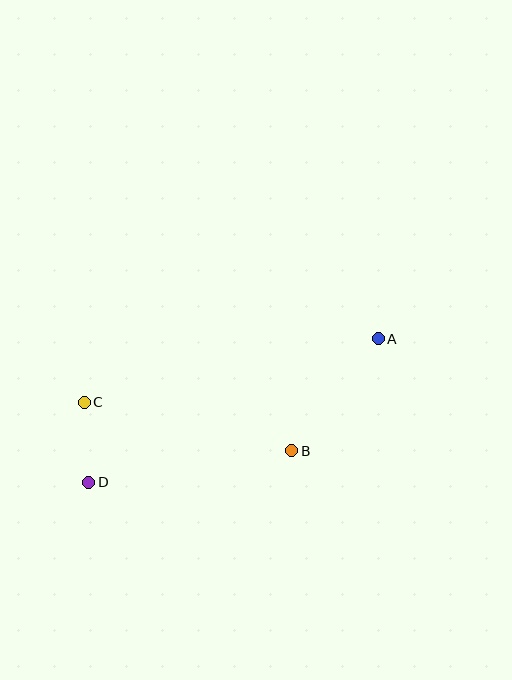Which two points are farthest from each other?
Points A and D are farthest from each other.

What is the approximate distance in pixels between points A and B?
The distance between A and B is approximately 141 pixels.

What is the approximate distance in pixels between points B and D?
The distance between B and D is approximately 206 pixels.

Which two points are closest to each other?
Points C and D are closest to each other.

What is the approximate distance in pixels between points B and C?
The distance between B and C is approximately 213 pixels.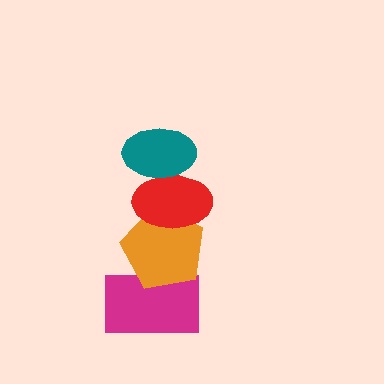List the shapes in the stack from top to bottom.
From top to bottom: the teal ellipse, the red ellipse, the orange pentagon, the magenta rectangle.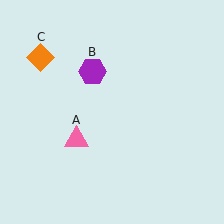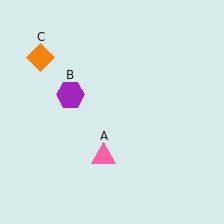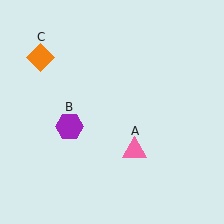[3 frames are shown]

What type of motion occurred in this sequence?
The pink triangle (object A), purple hexagon (object B) rotated counterclockwise around the center of the scene.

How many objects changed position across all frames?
2 objects changed position: pink triangle (object A), purple hexagon (object B).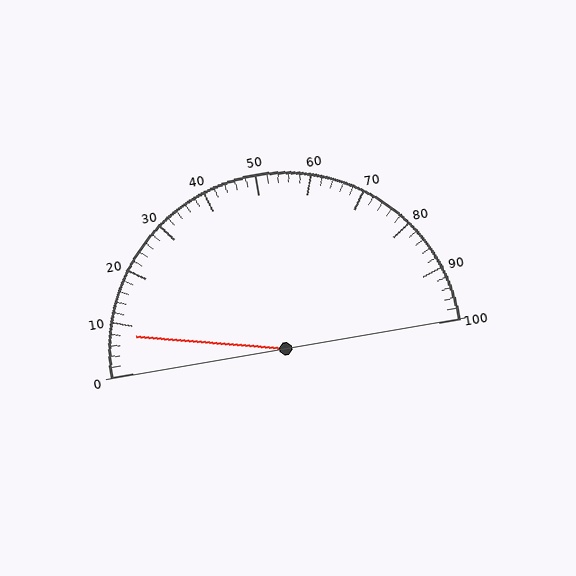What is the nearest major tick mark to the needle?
The nearest major tick mark is 10.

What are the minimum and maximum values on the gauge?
The gauge ranges from 0 to 100.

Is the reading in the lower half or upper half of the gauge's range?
The reading is in the lower half of the range (0 to 100).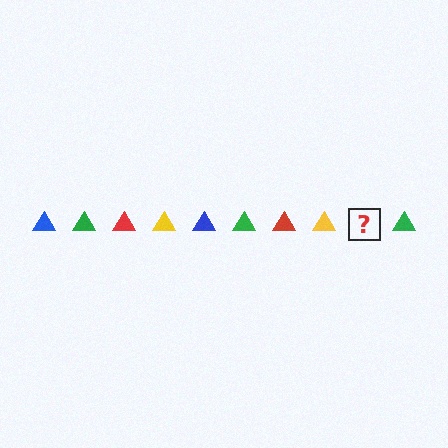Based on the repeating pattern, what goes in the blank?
The blank should be a blue triangle.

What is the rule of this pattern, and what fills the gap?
The rule is that the pattern cycles through blue, green, red, yellow triangles. The gap should be filled with a blue triangle.